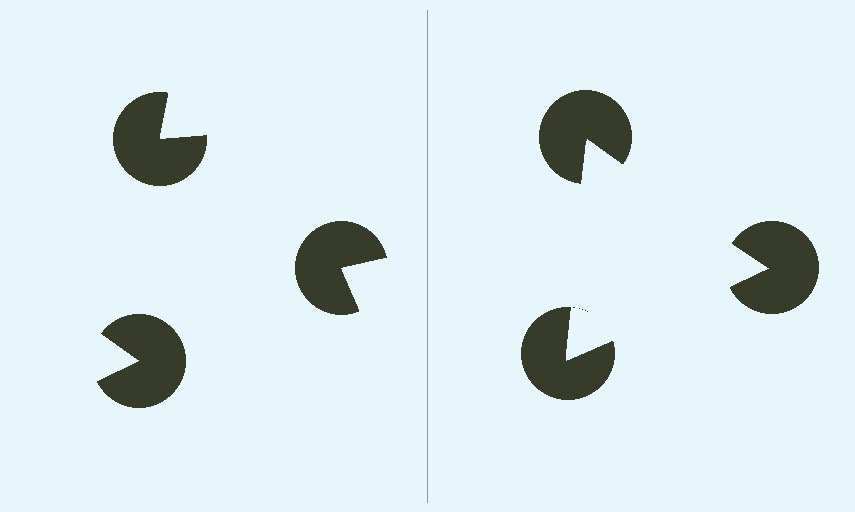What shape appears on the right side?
An illusory triangle.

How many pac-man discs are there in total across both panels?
6 — 3 on each side.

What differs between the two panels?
The pac-man discs are positioned identically on both sides; only the wedge orientations differ. On the right they align to a triangle; on the left they are misaligned.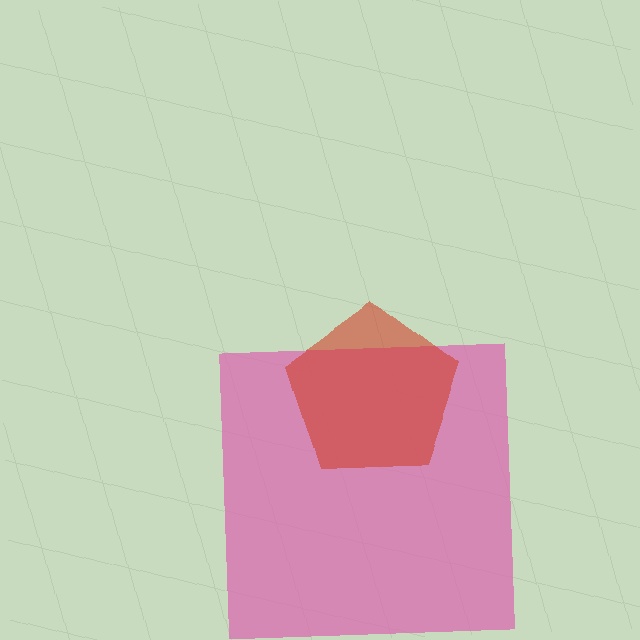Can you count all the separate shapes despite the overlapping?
Yes, there are 2 separate shapes.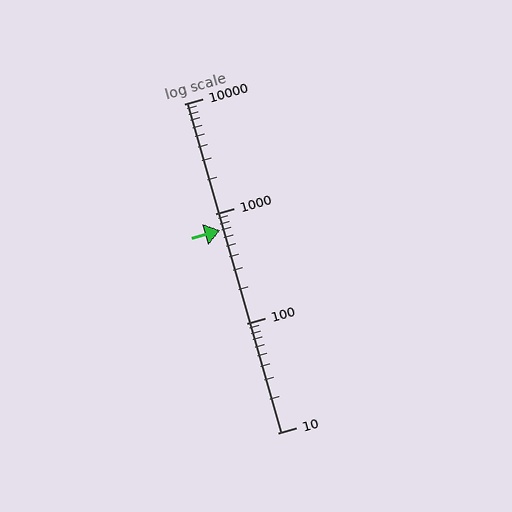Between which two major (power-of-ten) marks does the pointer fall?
The pointer is between 100 and 1000.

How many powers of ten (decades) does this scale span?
The scale spans 3 decades, from 10 to 10000.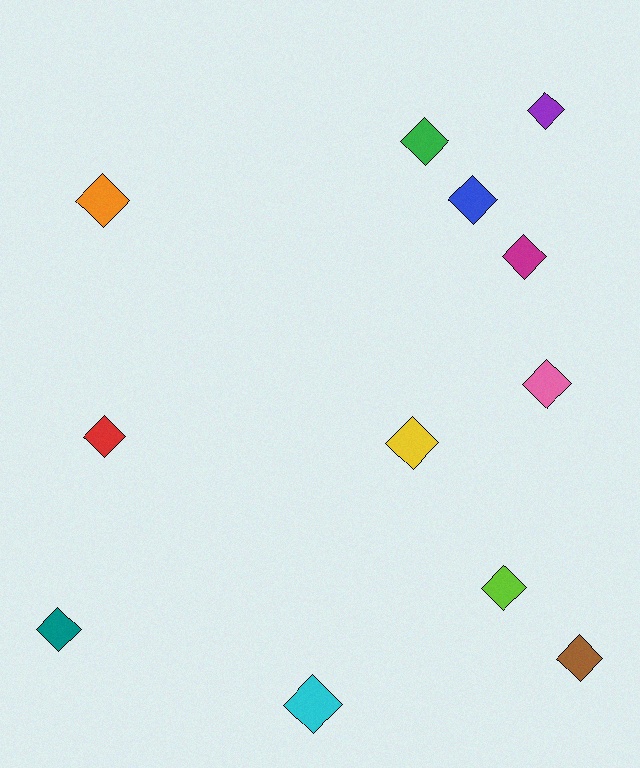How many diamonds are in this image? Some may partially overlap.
There are 12 diamonds.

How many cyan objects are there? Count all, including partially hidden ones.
There is 1 cyan object.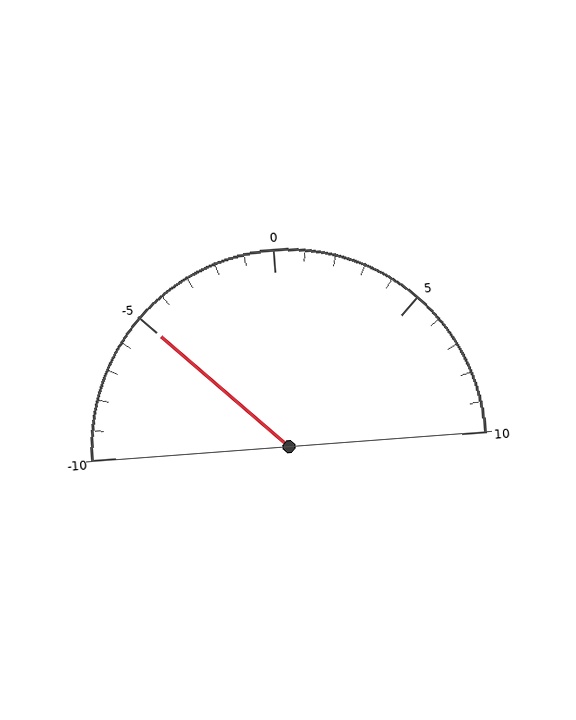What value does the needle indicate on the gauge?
The needle indicates approximately -5.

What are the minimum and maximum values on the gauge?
The gauge ranges from -10 to 10.